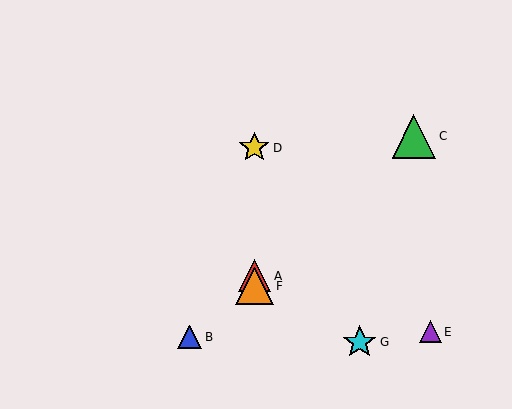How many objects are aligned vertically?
3 objects (A, D, F) are aligned vertically.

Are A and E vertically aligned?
No, A is at x≈254 and E is at x≈431.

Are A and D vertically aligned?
Yes, both are at x≈254.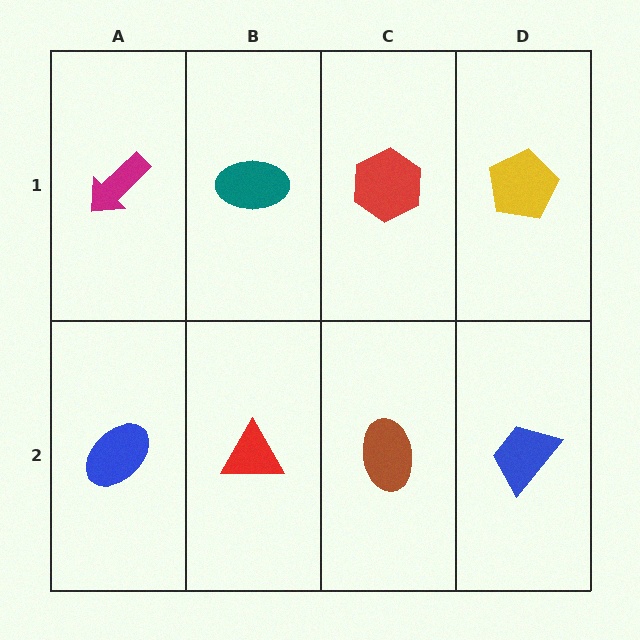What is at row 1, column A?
A magenta arrow.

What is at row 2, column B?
A red triangle.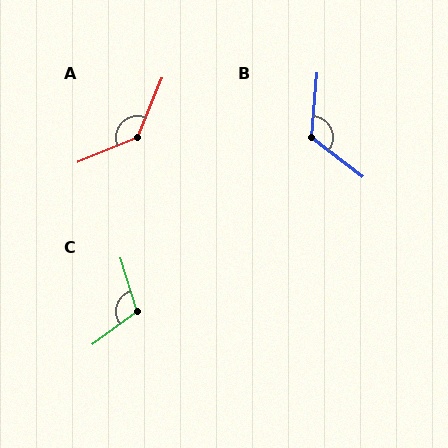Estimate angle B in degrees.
Approximately 122 degrees.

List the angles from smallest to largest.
C (109°), B (122°), A (136°).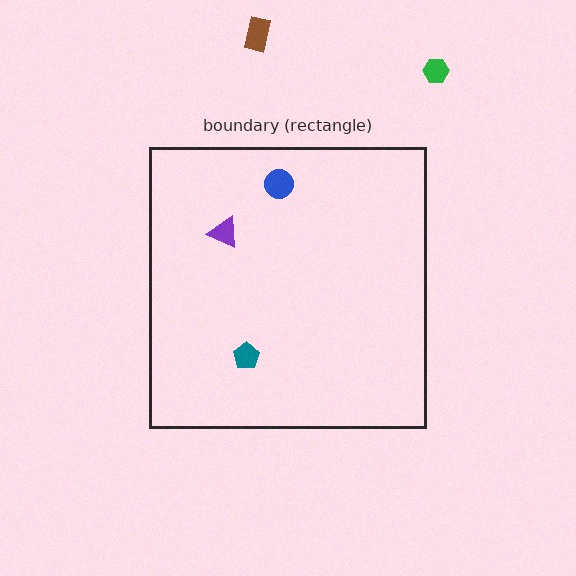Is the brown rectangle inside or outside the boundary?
Outside.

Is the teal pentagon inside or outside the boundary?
Inside.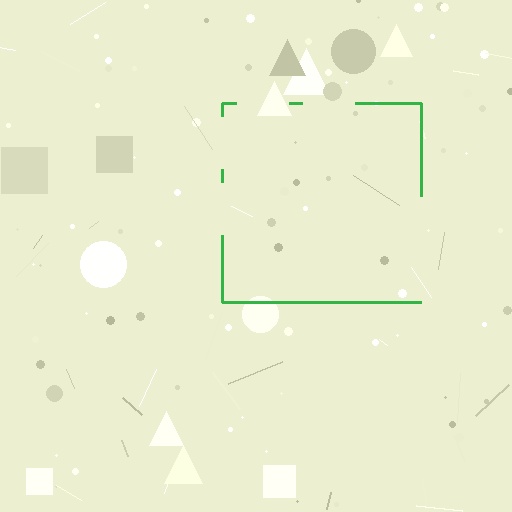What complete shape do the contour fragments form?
The contour fragments form a square.